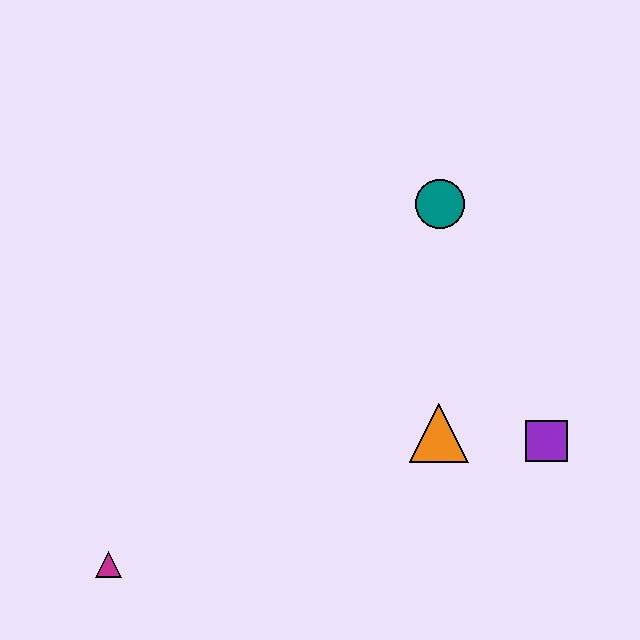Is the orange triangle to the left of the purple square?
Yes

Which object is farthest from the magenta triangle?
The teal circle is farthest from the magenta triangle.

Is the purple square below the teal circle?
Yes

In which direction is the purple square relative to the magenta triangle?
The purple square is to the right of the magenta triangle.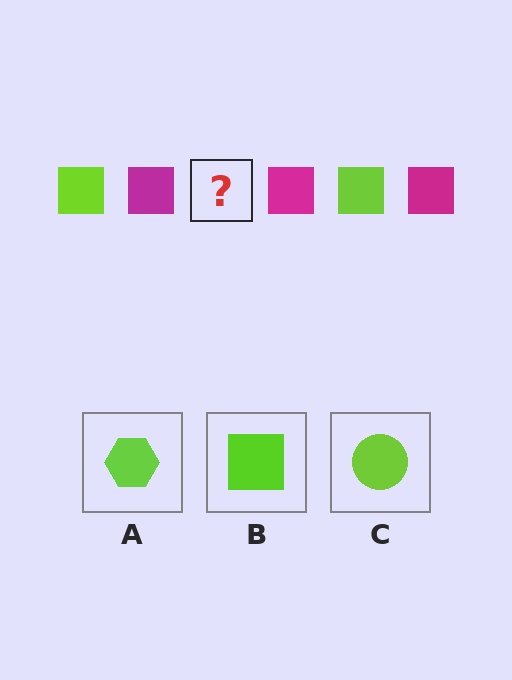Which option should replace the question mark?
Option B.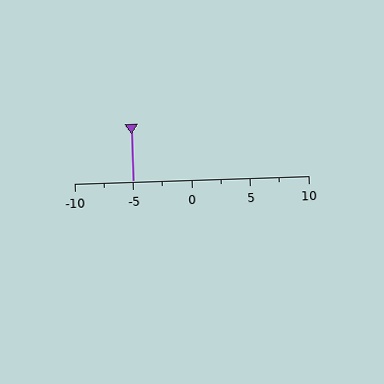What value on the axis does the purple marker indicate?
The marker indicates approximately -5.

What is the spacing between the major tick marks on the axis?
The major ticks are spaced 5 apart.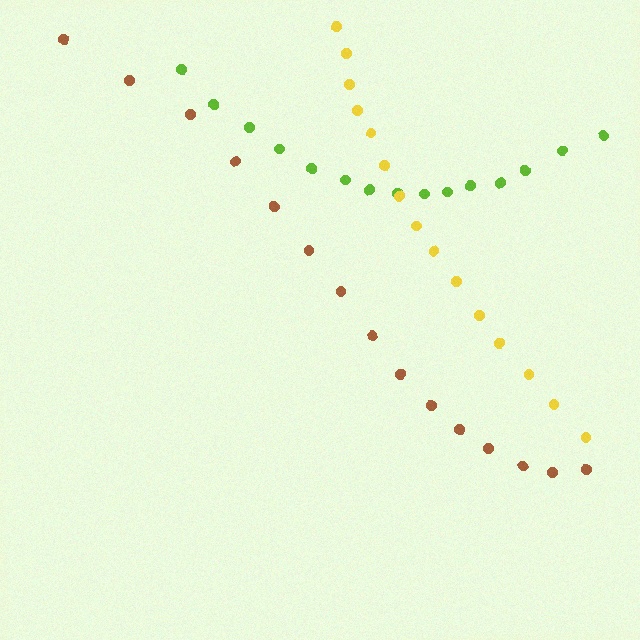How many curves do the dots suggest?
There are 3 distinct paths.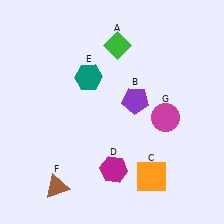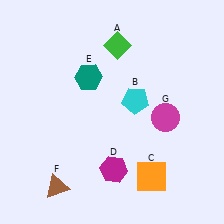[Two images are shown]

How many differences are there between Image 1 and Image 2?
There is 1 difference between the two images.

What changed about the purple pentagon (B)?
In Image 1, B is purple. In Image 2, it changed to cyan.